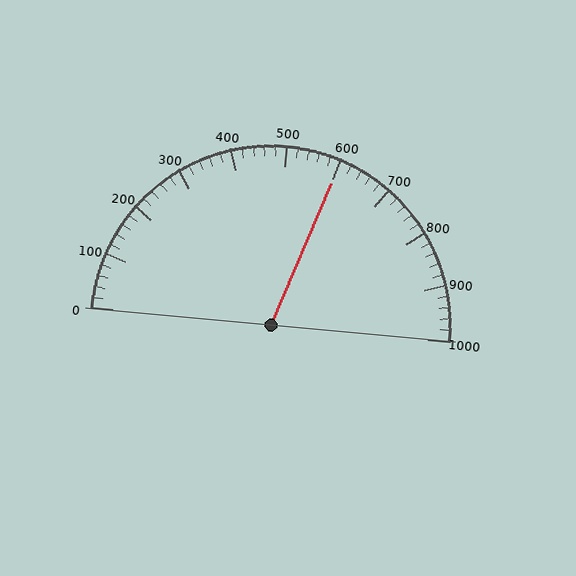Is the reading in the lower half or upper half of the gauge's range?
The reading is in the upper half of the range (0 to 1000).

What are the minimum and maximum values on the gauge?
The gauge ranges from 0 to 1000.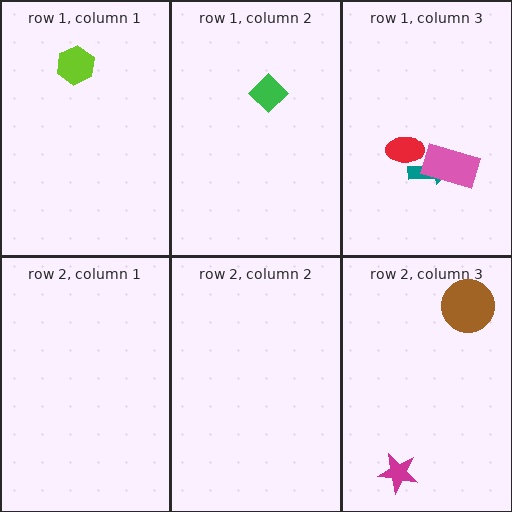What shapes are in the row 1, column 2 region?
The green diamond.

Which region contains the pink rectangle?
The row 1, column 3 region.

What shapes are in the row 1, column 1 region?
The lime hexagon.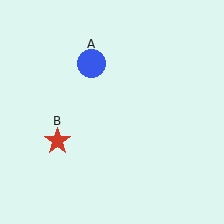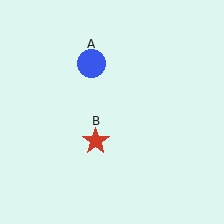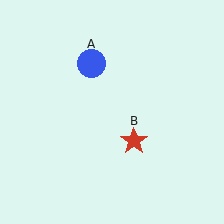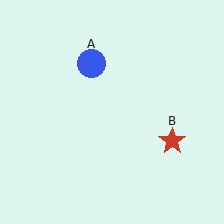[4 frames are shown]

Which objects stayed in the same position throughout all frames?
Blue circle (object A) remained stationary.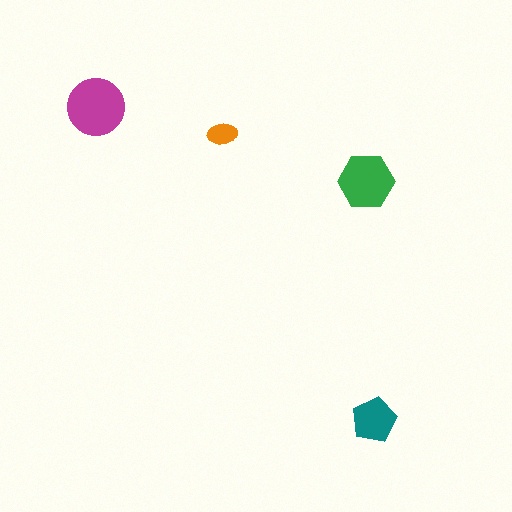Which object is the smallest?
The orange ellipse.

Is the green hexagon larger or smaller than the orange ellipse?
Larger.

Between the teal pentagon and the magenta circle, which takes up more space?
The magenta circle.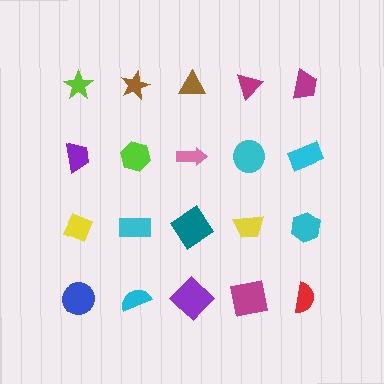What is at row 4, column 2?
A cyan semicircle.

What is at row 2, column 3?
A pink arrow.